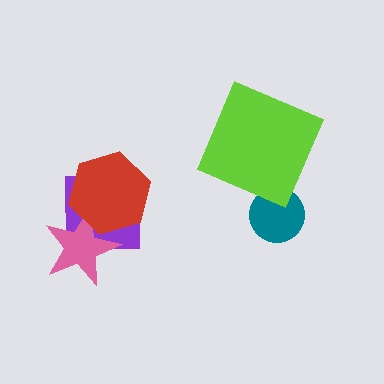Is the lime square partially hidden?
No, no other shape covers it.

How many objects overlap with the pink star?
2 objects overlap with the pink star.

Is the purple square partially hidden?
Yes, it is partially covered by another shape.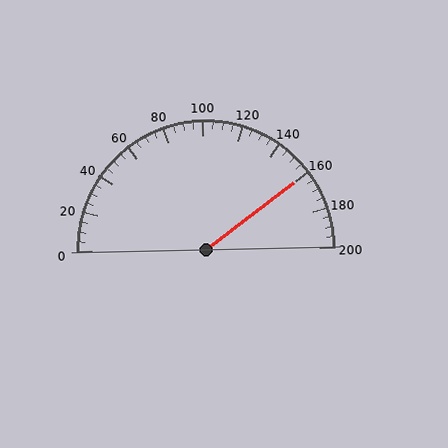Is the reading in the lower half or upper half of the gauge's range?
The reading is in the upper half of the range (0 to 200).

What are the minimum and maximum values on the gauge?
The gauge ranges from 0 to 200.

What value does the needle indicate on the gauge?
The needle indicates approximately 160.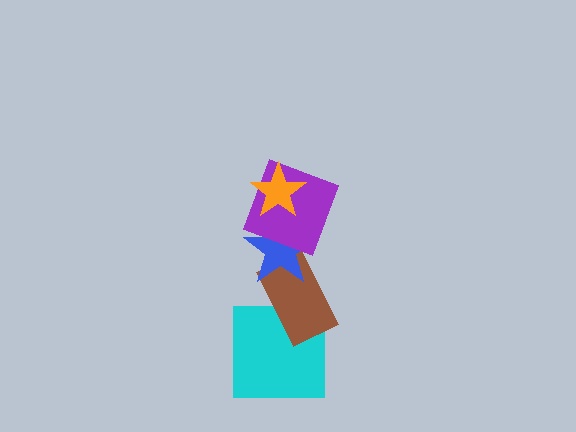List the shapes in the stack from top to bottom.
From top to bottom: the orange star, the purple square, the blue star, the brown rectangle, the cyan square.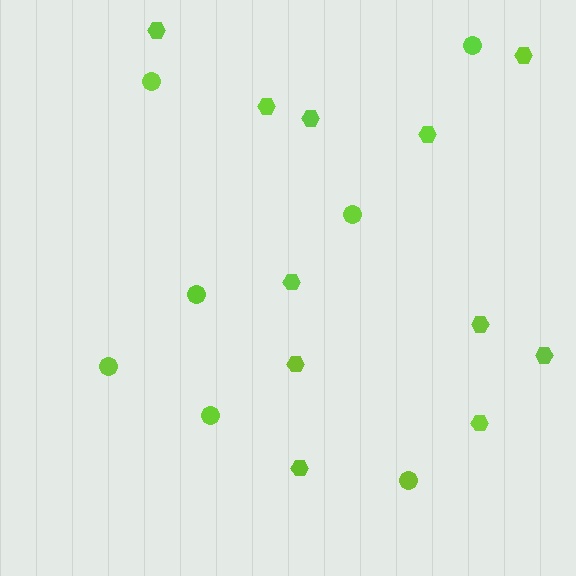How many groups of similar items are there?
There are 2 groups: one group of hexagons (11) and one group of circles (7).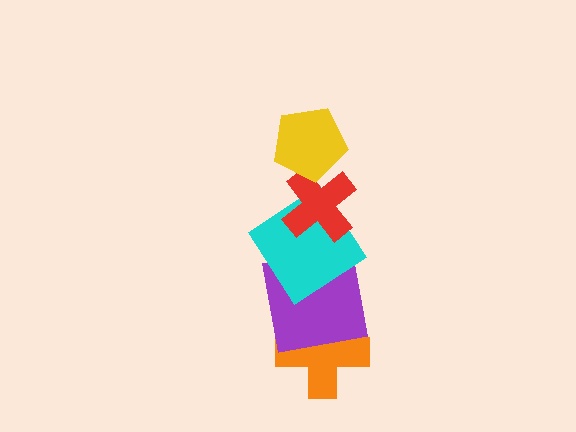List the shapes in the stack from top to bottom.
From top to bottom: the yellow pentagon, the red cross, the cyan diamond, the purple square, the orange cross.